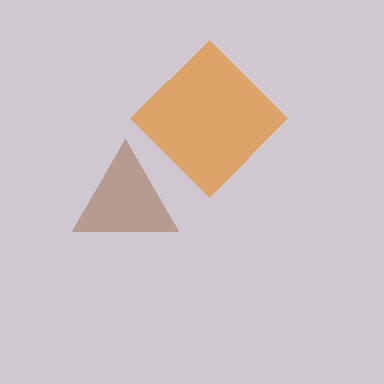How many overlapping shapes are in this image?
There are 2 overlapping shapes in the image.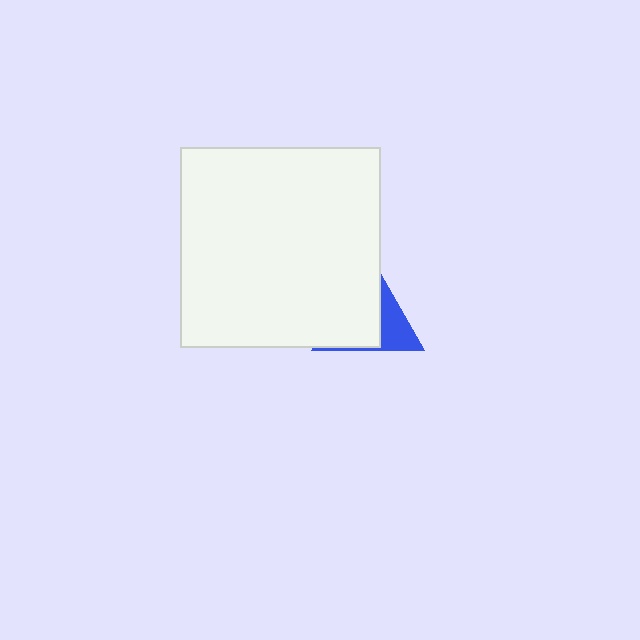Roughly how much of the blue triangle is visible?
A small part of it is visible (roughly 34%).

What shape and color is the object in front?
The object in front is a white square.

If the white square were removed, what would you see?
You would see the complete blue triangle.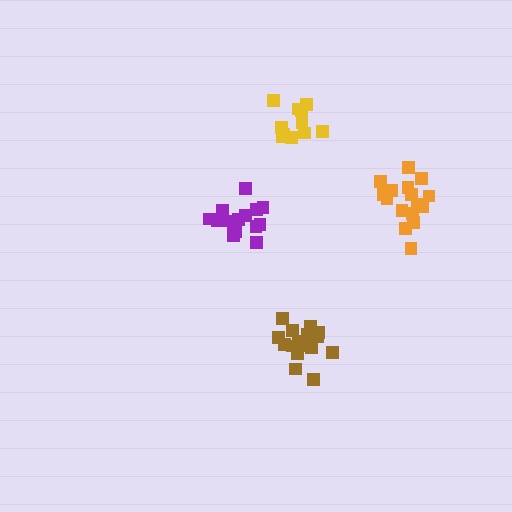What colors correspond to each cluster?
The clusters are colored: yellow, orange, brown, purple.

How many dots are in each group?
Group 1: 11 dots, Group 2: 16 dots, Group 3: 16 dots, Group 4: 15 dots (58 total).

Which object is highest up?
The yellow cluster is topmost.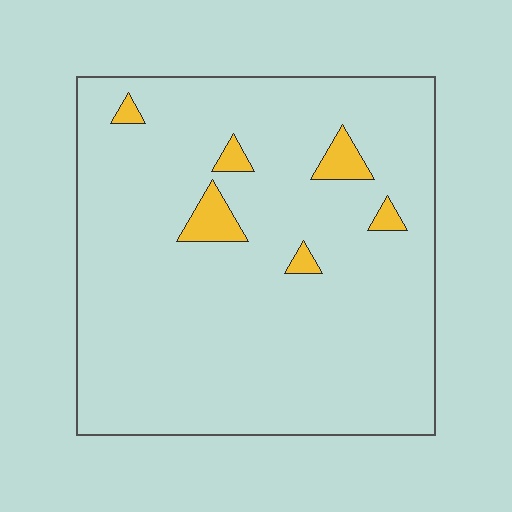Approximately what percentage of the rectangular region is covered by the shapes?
Approximately 5%.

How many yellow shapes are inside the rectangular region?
6.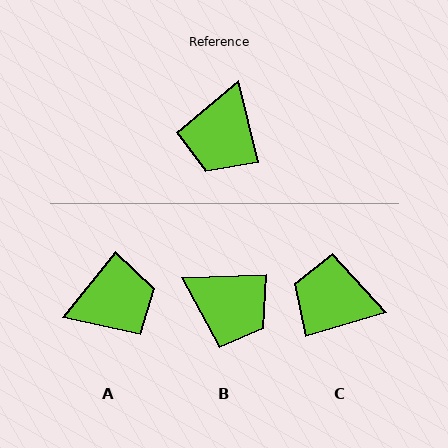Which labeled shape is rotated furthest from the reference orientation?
A, about 127 degrees away.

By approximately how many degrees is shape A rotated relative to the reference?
Approximately 127 degrees counter-clockwise.